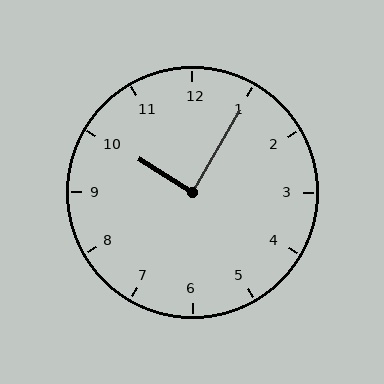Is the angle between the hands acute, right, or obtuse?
It is right.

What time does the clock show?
10:05.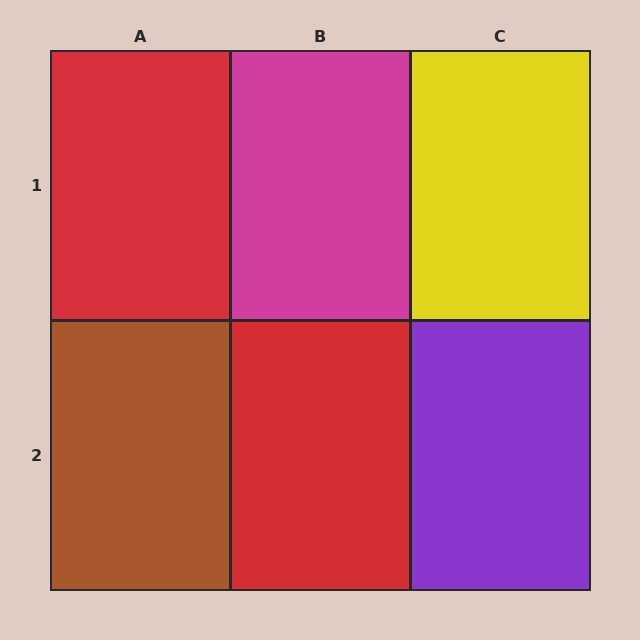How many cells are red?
2 cells are red.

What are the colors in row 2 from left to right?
Brown, red, purple.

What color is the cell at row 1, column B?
Magenta.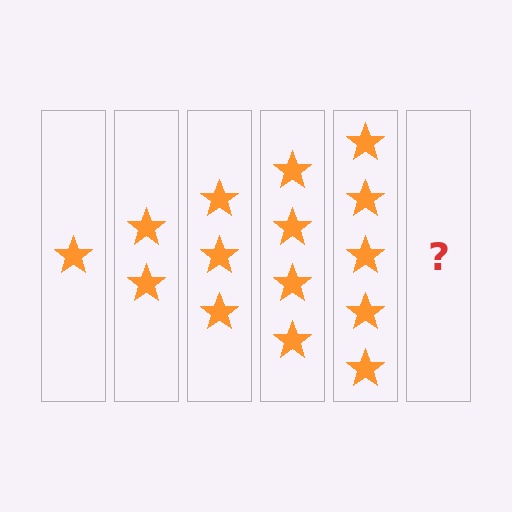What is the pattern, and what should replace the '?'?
The pattern is that each step adds one more star. The '?' should be 6 stars.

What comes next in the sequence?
The next element should be 6 stars.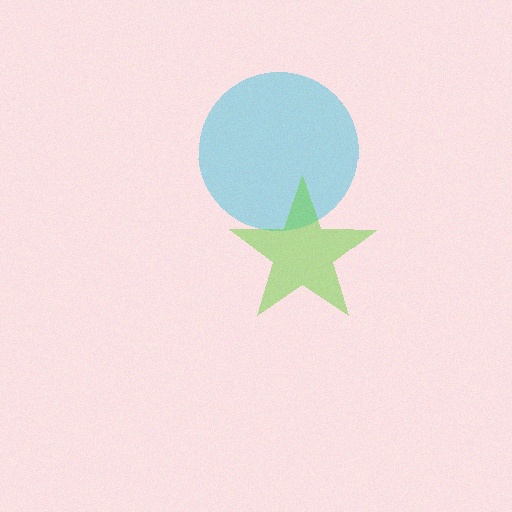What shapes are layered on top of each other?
The layered shapes are: a cyan circle, a lime star.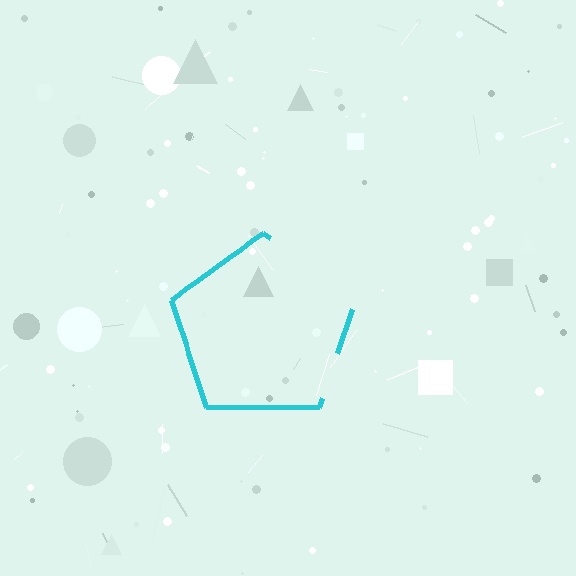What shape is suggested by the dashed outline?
The dashed outline suggests a pentagon.